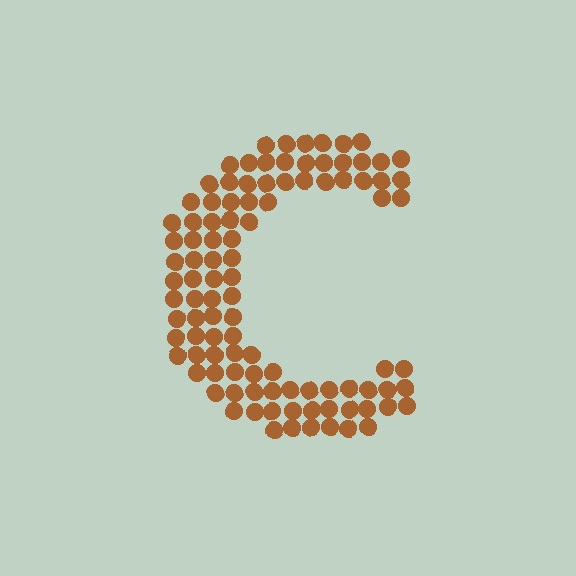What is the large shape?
The large shape is the letter C.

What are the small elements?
The small elements are circles.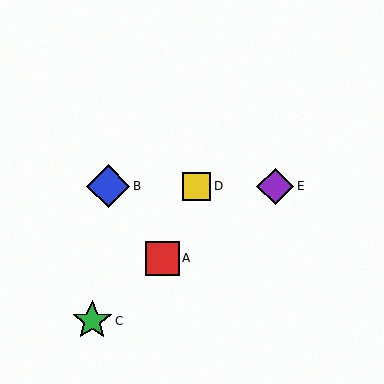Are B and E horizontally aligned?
Yes, both are at y≈186.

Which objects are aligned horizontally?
Objects B, D, E are aligned horizontally.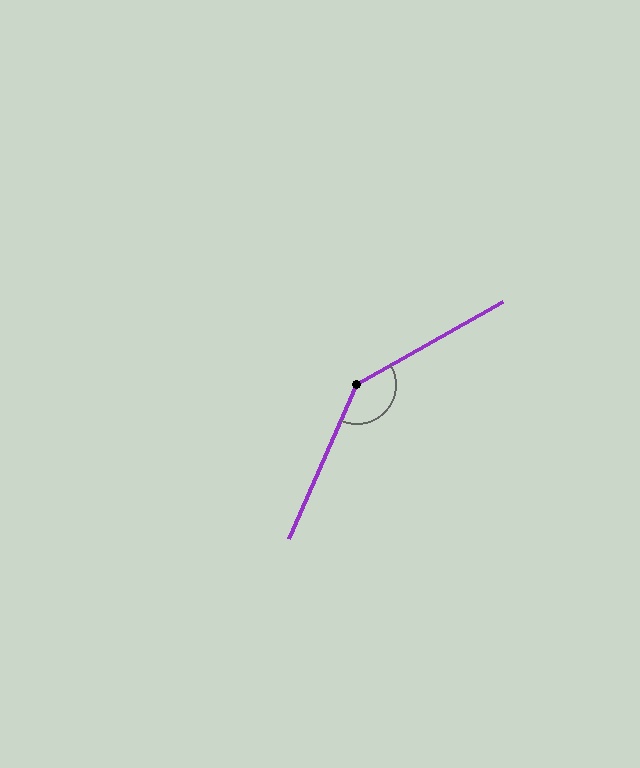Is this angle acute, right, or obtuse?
It is obtuse.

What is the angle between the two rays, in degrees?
Approximately 143 degrees.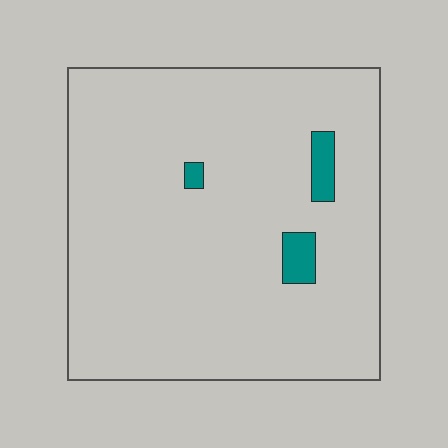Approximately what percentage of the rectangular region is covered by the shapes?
Approximately 5%.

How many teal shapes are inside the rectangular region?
3.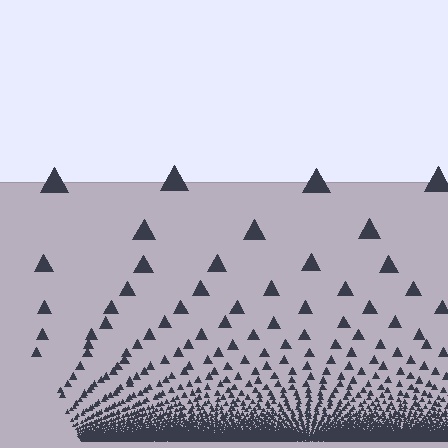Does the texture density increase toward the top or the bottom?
Density increases toward the bottom.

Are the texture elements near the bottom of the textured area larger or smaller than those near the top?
Smaller. The gradient is inverted — elements near the bottom are smaller and denser.